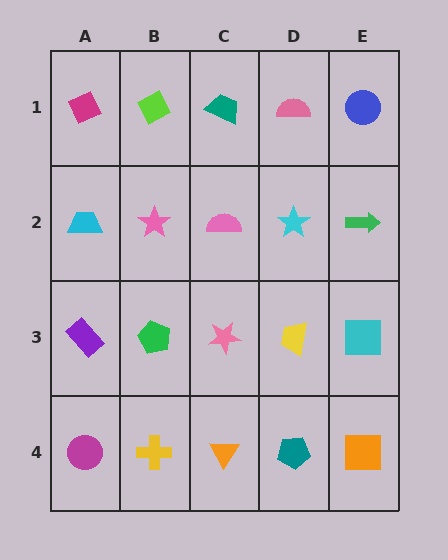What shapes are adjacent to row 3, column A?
A cyan trapezoid (row 2, column A), a magenta circle (row 4, column A), a green pentagon (row 3, column B).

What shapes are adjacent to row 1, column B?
A pink star (row 2, column B), a magenta diamond (row 1, column A), a teal trapezoid (row 1, column C).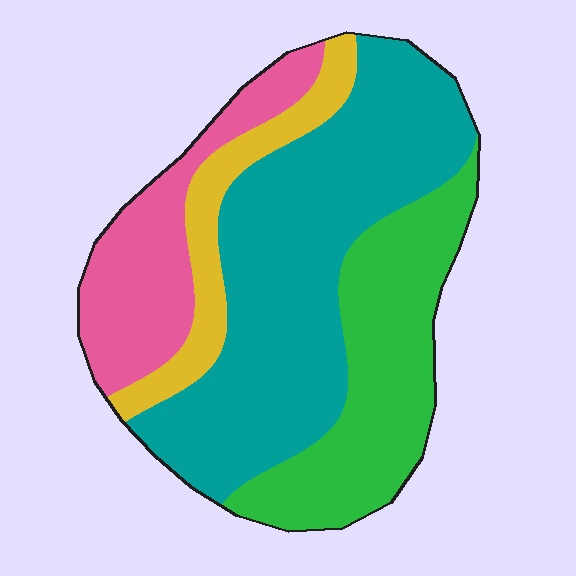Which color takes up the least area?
Yellow, at roughly 10%.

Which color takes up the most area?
Teal, at roughly 45%.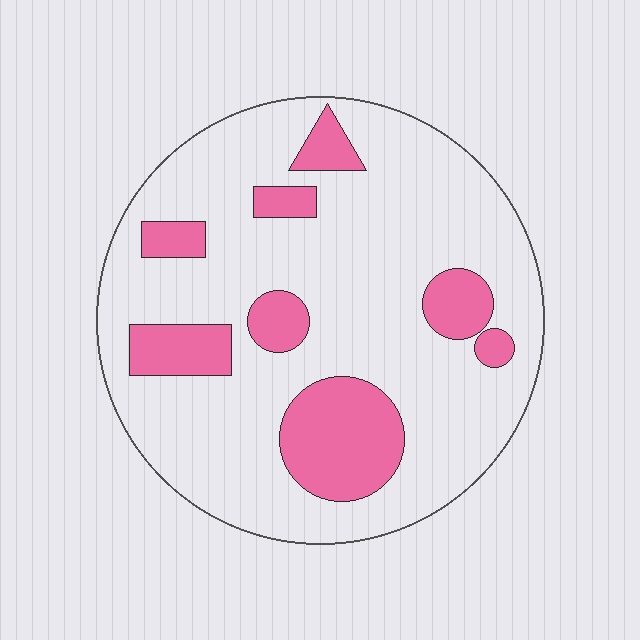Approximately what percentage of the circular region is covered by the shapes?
Approximately 20%.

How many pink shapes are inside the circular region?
8.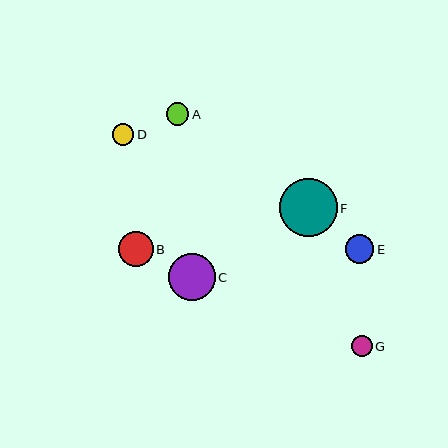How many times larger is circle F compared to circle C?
Circle F is approximately 1.2 times the size of circle C.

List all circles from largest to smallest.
From largest to smallest: F, C, B, E, A, D, G.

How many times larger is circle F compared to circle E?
Circle F is approximately 2.0 times the size of circle E.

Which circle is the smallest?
Circle G is the smallest with a size of approximately 21 pixels.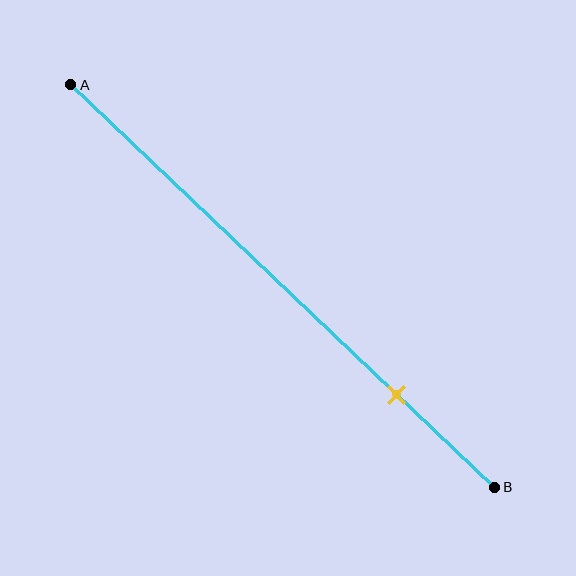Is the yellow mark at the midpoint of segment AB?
No, the mark is at about 75% from A, not at the 50% midpoint.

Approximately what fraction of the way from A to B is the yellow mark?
The yellow mark is approximately 75% of the way from A to B.